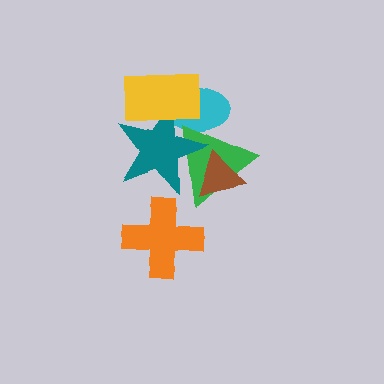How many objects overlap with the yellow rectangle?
2 objects overlap with the yellow rectangle.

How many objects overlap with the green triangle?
3 objects overlap with the green triangle.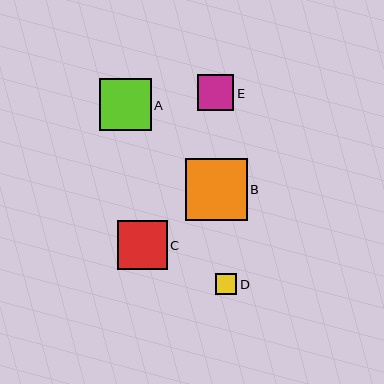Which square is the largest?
Square B is the largest with a size of approximately 62 pixels.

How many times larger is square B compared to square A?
Square B is approximately 1.2 times the size of square A.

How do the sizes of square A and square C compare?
Square A and square C are approximately the same size.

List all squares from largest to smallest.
From largest to smallest: B, A, C, E, D.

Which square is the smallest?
Square D is the smallest with a size of approximately 22 pixels.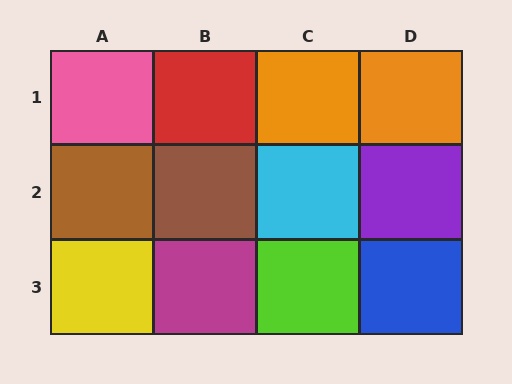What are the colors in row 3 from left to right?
Yellow, magenta, lime, blue.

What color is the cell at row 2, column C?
Cyan.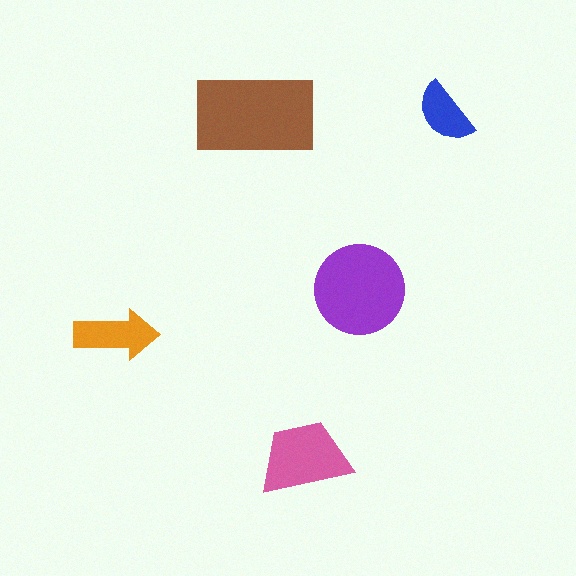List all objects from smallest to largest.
The blue semicircle, the orange arrow, the pink trapezoid, the purple circle, the brown rectangle.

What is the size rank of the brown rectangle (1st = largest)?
1st.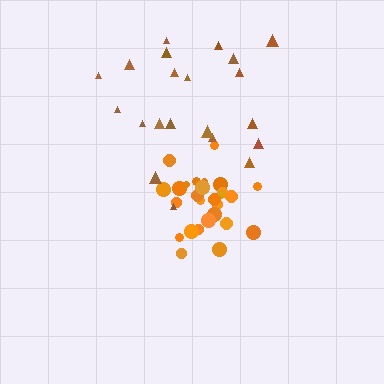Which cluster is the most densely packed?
Orange.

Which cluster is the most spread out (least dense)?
Brown.